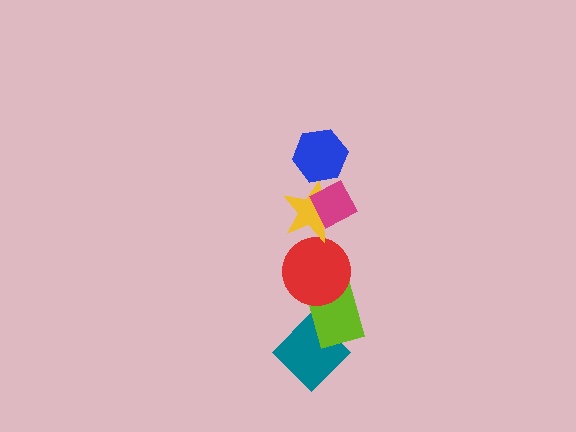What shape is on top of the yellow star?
The magenta diamond is on top of the yellow star.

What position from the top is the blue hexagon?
The blue hexagon is 1st from the top.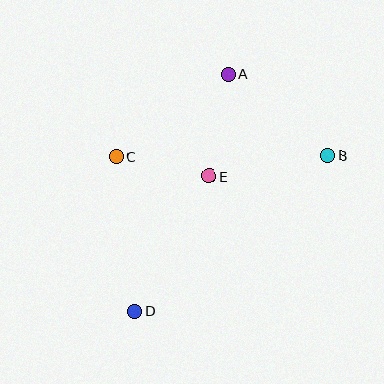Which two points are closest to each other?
Points C and E are closest to each other.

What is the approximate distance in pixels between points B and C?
The distance between B and C is approximately 212 pixels.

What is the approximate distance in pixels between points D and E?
The distance between D and E is approximately 154 pixels.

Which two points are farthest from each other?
Points A and D are farthest from each other.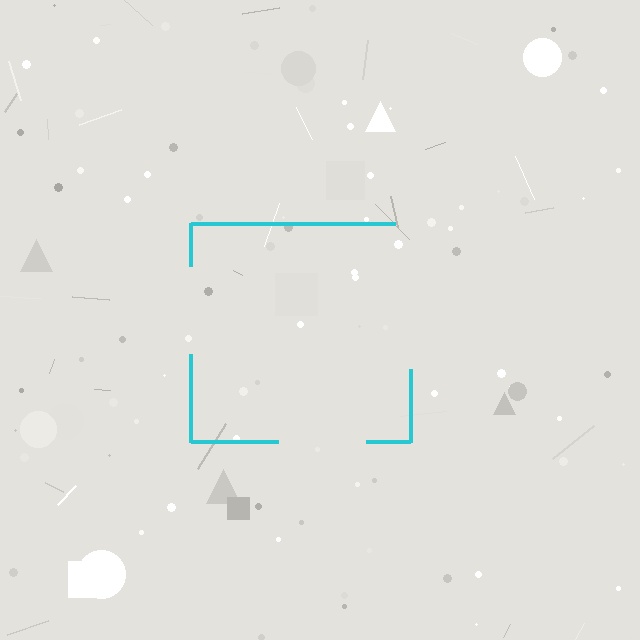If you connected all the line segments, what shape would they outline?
They would outline a square.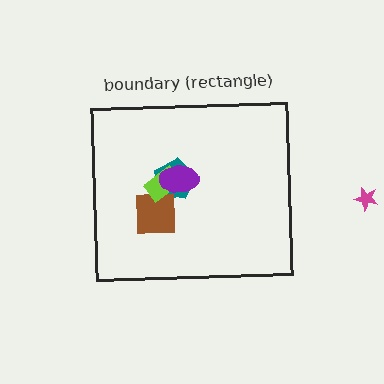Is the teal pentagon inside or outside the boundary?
Inside.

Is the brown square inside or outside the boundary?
Inside.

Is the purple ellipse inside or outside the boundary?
Inside.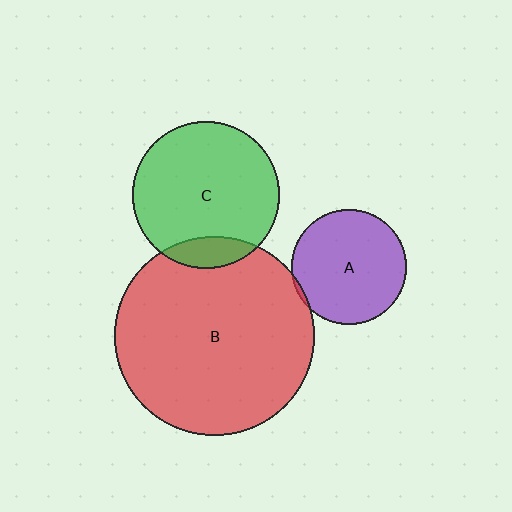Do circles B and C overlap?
Yes.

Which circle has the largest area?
Circle B (red).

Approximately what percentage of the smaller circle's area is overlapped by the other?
Approximately 15%.